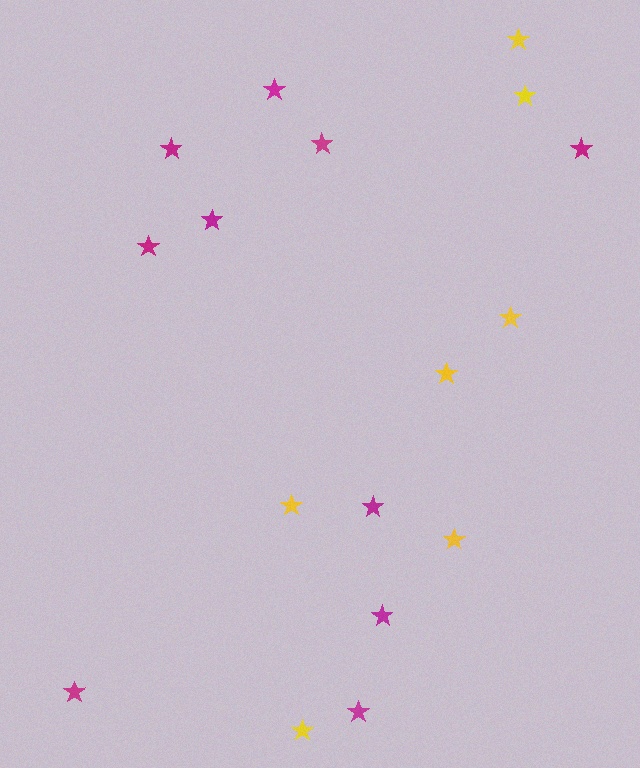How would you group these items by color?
There are 2 groups: one group of magenta stars (10) and one group of yellow stars (7).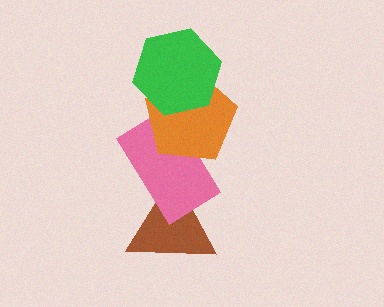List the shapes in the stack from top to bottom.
From top to bottom: the green hexagon, the orange pentagon, the pink rectangle, the brown triangle.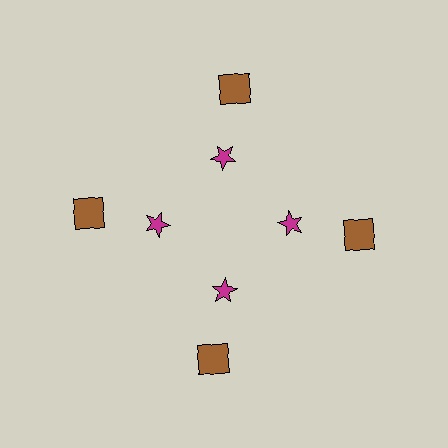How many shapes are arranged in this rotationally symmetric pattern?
There are 8 shapes, arranged in 4 groups of 2.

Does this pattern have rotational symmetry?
Yes, this pattern has 4-fold rotational symmetry. It looks the same after rotating 90 degrees around the center.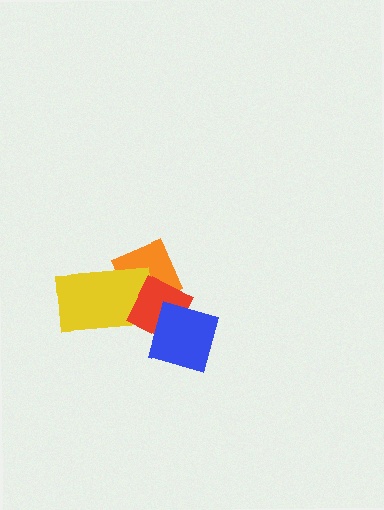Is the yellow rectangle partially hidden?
Yes, it is partially covered by another shape.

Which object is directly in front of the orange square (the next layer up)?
The yellow rectangle is directly in front of the orange square.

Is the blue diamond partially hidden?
No, no other shape covers it.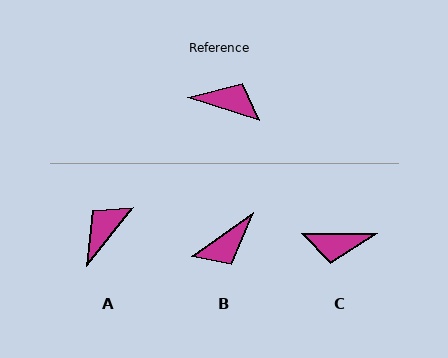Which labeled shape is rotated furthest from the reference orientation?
C, about 162 degrees away.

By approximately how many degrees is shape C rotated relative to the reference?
Approximately 162 degrees clockwise.